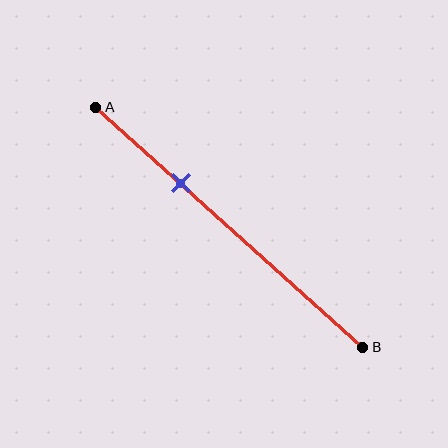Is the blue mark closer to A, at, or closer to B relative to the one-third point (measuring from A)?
The blue mark is approximately at the one-third point of segment AB.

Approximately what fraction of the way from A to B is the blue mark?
The blue mark is approximately 30% of the way from A to B.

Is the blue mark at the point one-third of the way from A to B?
Yes, the mark is approximately at the one-third point.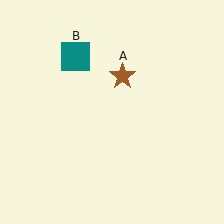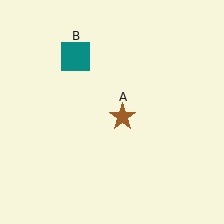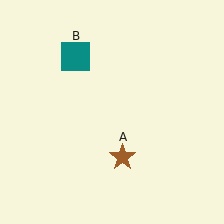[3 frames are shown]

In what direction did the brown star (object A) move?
The brown star (object A) moved down.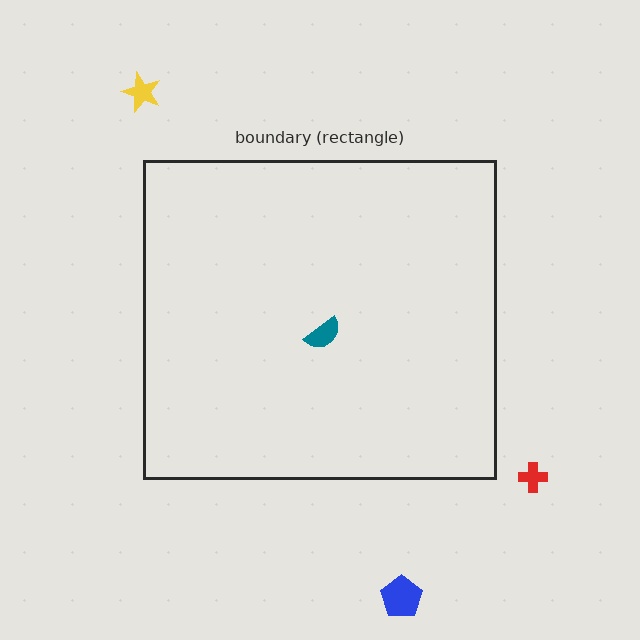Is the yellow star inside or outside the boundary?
Outside.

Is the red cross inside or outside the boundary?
Outside.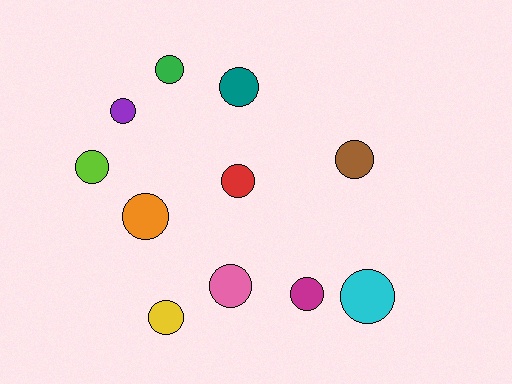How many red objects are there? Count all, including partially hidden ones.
There is 1 red object.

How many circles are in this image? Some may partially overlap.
There are 11 circles.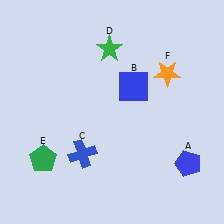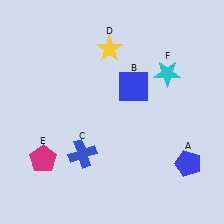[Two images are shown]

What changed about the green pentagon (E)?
In Image 1, E is green. In Image 2, it changed to magenta.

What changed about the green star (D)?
In Image 1, D is green. In Image 2, it changed to yellow.